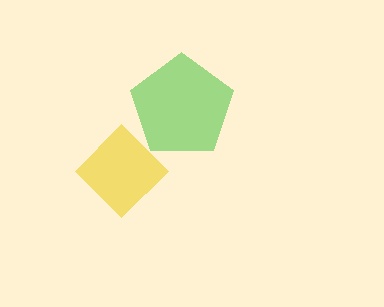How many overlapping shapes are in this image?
There are 2 overlapping shapes in the image.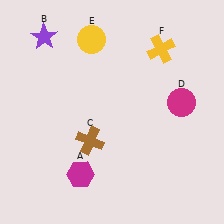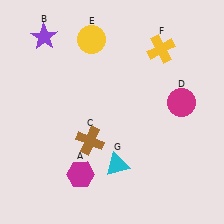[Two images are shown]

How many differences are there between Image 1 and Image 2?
There is 1 difference between the two images.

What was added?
A cyan triangle (G) was added in Image 2.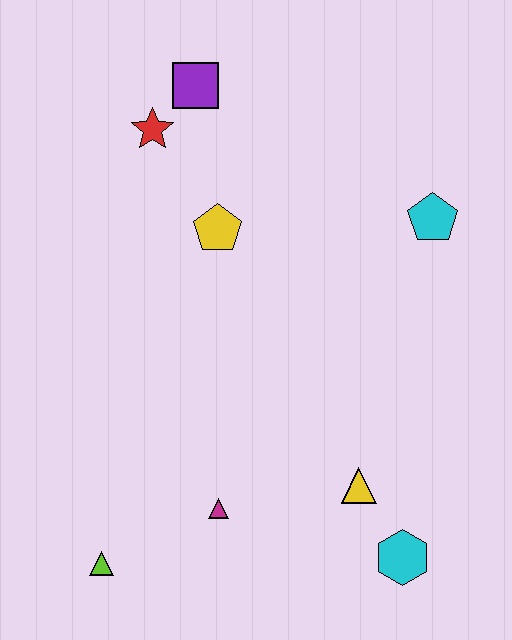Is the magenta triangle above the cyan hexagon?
Yes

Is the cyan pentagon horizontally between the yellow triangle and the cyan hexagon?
No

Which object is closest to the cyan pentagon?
The yellow pentagon is closest to the cyan pentagon.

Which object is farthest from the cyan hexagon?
The purple square is farthest from the cyan hexagon.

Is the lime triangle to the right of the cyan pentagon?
No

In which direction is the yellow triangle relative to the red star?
The yellow triangle is below the red star.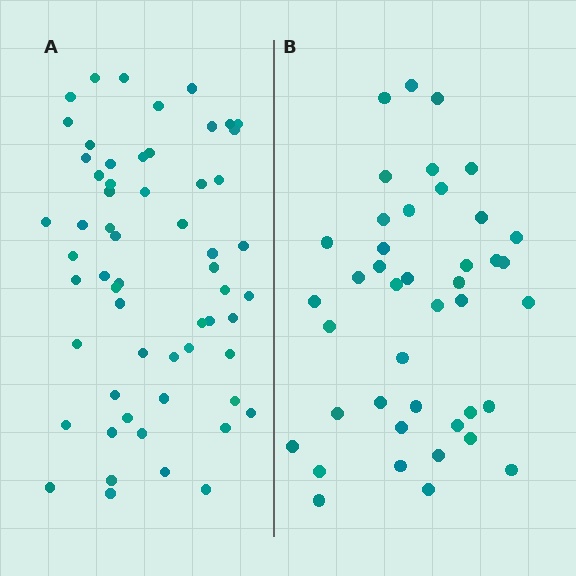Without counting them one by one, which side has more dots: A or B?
Region A (the left region) has more dots.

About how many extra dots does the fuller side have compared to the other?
Region A has approximately 15 more dots than region B.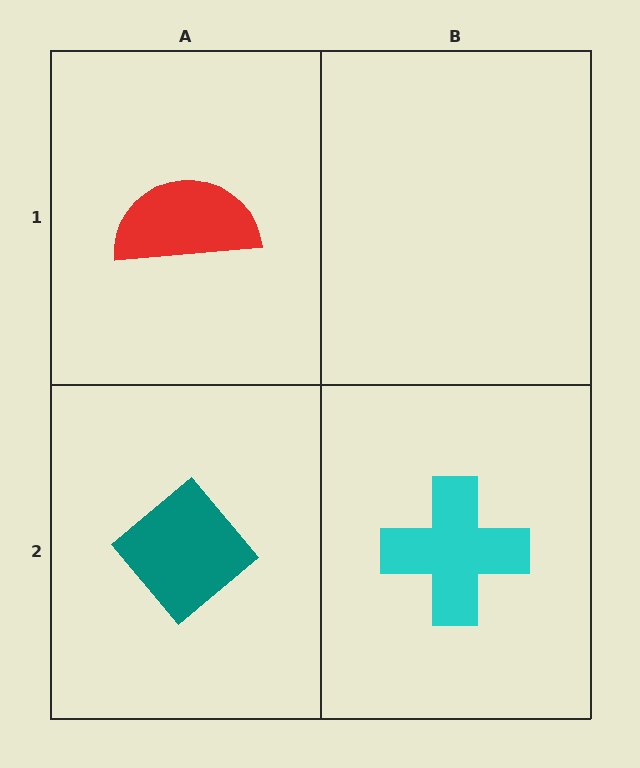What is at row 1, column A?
A red semicircle.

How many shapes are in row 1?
1 shape.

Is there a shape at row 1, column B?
No, that cell is empty.